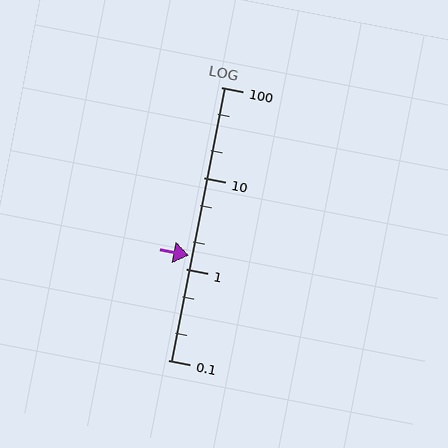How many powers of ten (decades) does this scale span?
The scale spans 3 decades, from 0.1 to 100.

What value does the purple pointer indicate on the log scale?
The pointer indicates approximately 1.4.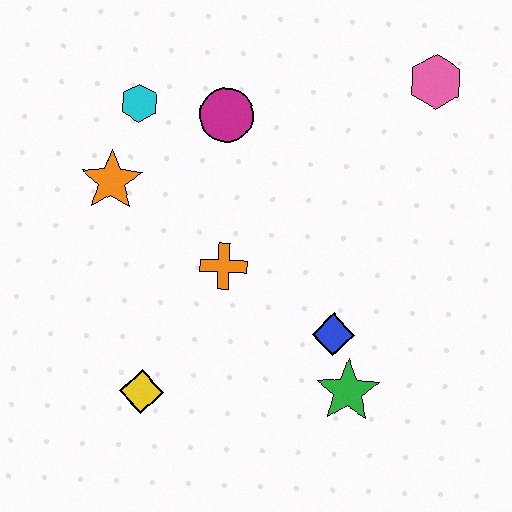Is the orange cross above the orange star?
No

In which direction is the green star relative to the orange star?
The green star is to the right of the orange star.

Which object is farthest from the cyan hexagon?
The green star is farthest from the cyan hexagon.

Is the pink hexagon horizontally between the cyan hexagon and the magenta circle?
No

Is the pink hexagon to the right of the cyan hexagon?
Yes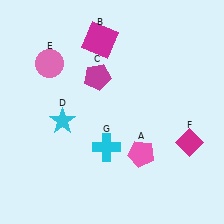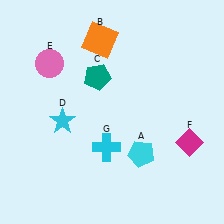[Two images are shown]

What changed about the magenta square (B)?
In Image 1, B is magenta. In Image 2, it changed to orange.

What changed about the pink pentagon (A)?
In Image 1, A is pink. In Image 2, it changed to cyan.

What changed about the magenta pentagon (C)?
In Image 1, C is magenta. In Image 2, it changed to teal.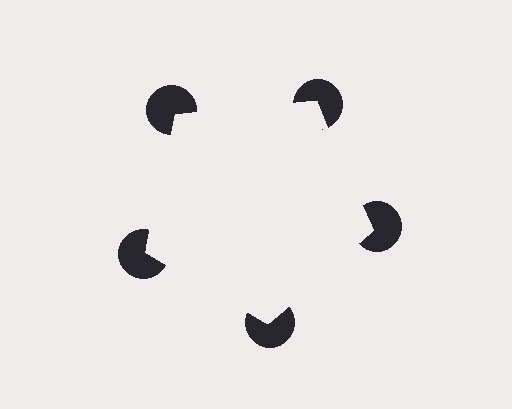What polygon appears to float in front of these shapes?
An illusory pentagon — its edges are inferred from the aligned wedge cuts in the pac-man discs, not physically drawn.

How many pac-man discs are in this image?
There are 5 — one at each vertex of the illusory pentagon.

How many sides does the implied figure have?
5 sides.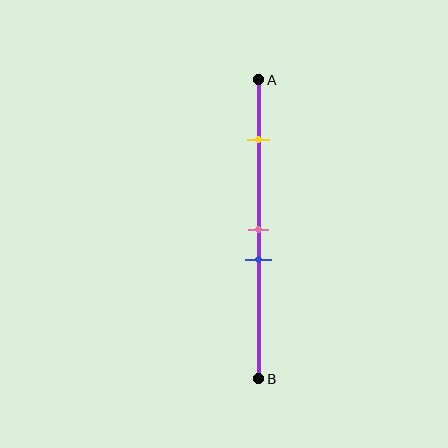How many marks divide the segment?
There are 3 marks dividing the segment.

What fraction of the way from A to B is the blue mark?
The blue mark is approximately 60% (0.6) of the way from A to B.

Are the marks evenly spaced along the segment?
No, the marks are not evenly spaced.